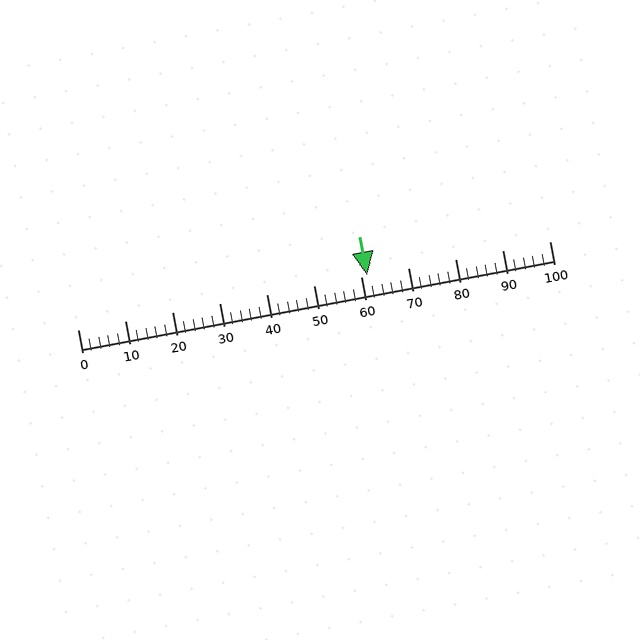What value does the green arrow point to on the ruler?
The green arrow points to approximately 61.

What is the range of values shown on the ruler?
The ruler shows values from 0 to 100.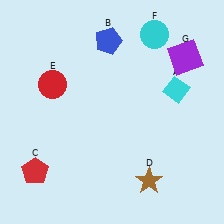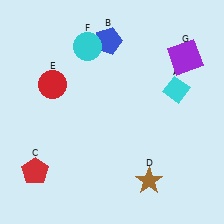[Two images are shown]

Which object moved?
The cyan circle (F) moved left.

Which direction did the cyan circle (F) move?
The cyan circle (F) moved left.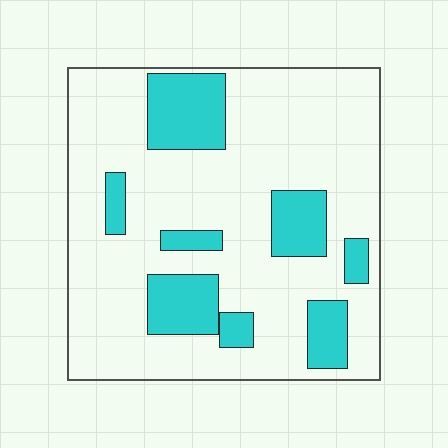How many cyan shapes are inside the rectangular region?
8.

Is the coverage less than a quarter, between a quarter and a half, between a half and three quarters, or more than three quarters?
Less than a quarter.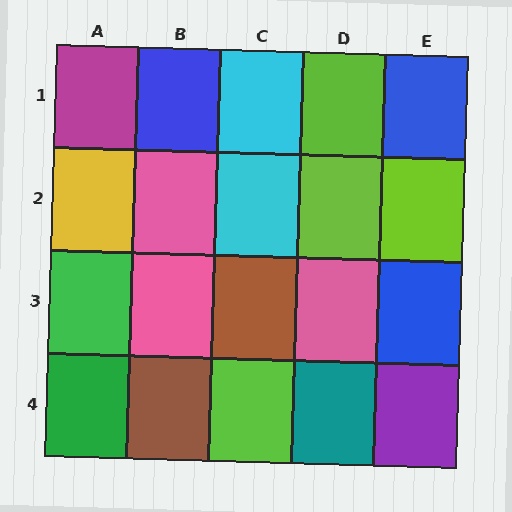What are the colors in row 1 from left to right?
Magenta, blue, cyan, lime, blue.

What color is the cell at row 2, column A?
Yellow.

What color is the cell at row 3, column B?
Pink.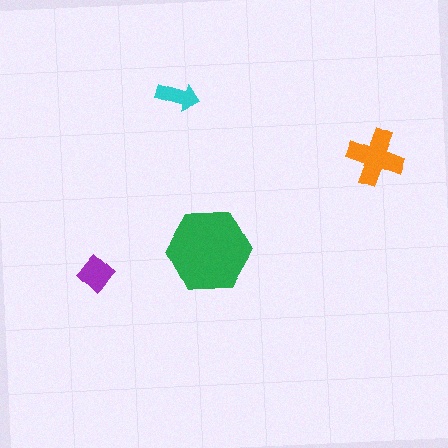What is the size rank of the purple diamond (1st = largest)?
3rd.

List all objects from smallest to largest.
The cyan arrow, the purple diamond, the orange cross, the green hexagon.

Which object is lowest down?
The purple diamond is bottommost.